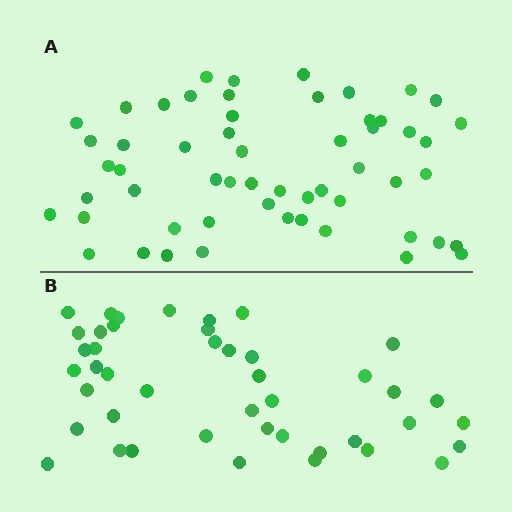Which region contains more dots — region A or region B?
Region A (the top region) has more dots.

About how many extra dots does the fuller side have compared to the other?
Region A has roughly 12 or so more dots than region B.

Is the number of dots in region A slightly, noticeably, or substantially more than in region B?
Region A has noticeably more, but not dramatically so. The ratio is roughly 1.3 to 1.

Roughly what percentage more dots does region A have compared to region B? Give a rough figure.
About 25% more.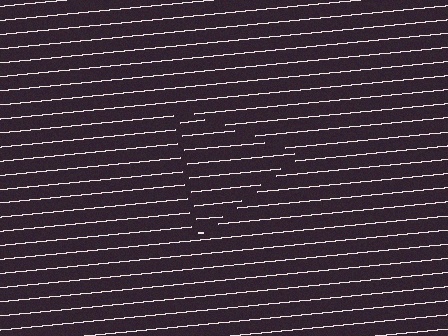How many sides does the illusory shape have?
3 sides — the line-ends trace a triangle.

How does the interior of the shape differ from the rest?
The interior of the shape contains the same grating, shifted by half a period — the contour is defined by the phase discontinuity where line-ends from the inner and outer gratings abut.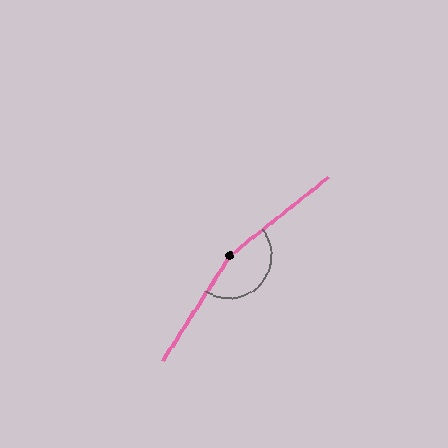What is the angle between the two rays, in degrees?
Approximately 161 degrees.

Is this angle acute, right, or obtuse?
It is obtuse.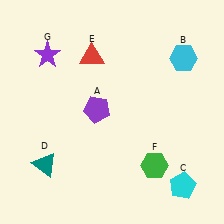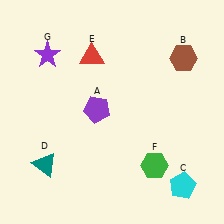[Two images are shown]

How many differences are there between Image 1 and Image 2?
There is 1 difference between the two images.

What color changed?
The hexagon (B) changed from cyan in Image 1 to brown in Image 2.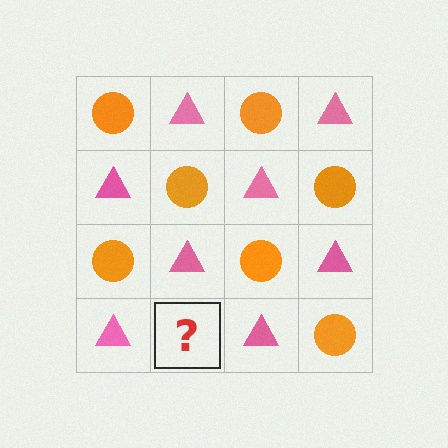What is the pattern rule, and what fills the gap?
The rule is that it alternates orange circle and pink triangle in a checkerboard pattern. The gap should be filled with an orange circle.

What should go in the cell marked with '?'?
The missing cell should contain an orange circle.